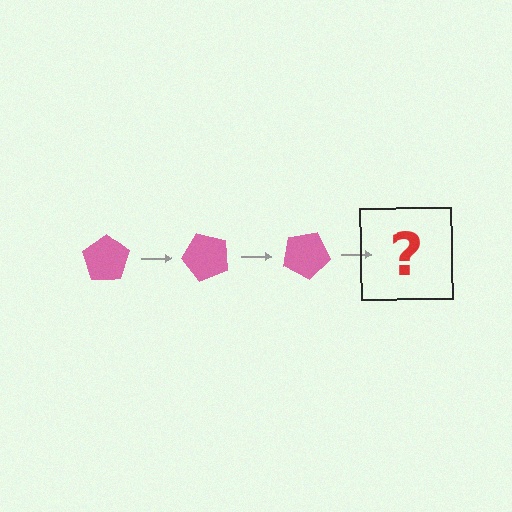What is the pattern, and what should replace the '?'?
The pattern is that the pentagon rotates 50 degrees each step. The '?' should be a pink pentagon rotated 150 degrees.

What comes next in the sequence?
The next element should be a pink pentagon rotated 150 degrees.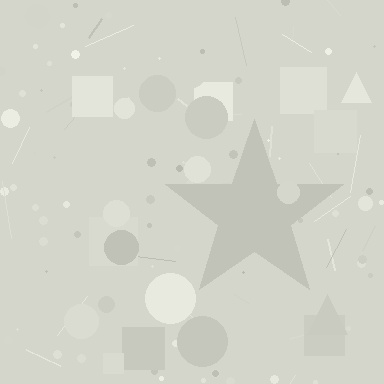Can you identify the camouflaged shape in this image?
The camouflaged shape is a star.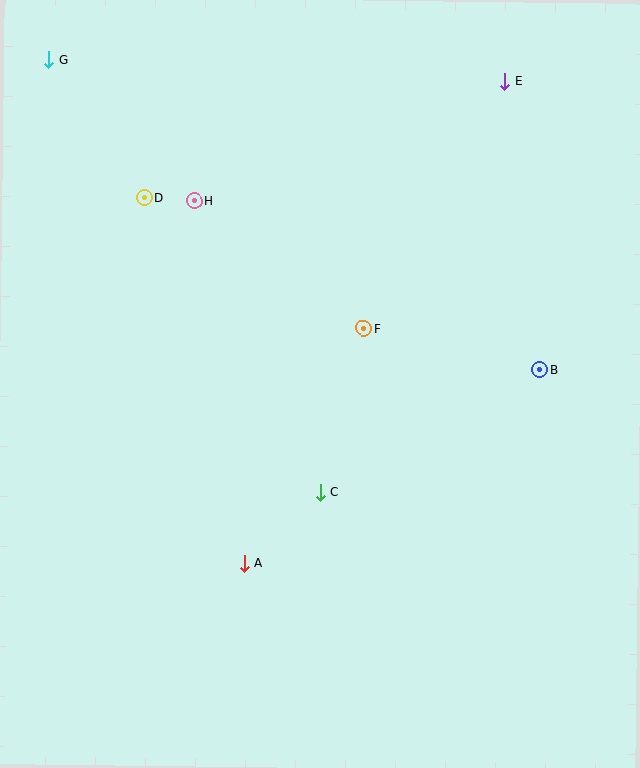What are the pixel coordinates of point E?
Point E is at (505, 81).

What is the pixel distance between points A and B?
The distance between A and B is 354 pixels.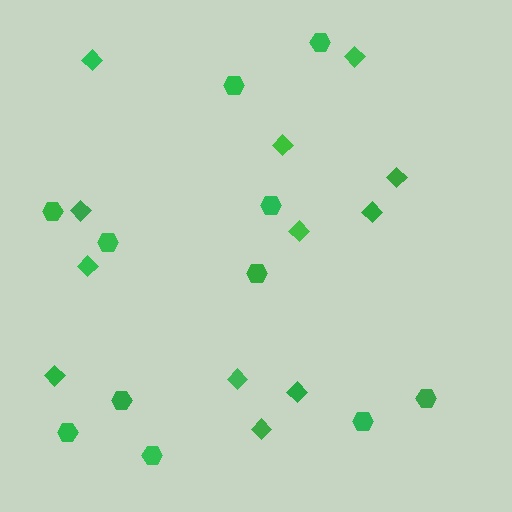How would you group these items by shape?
There are 2 groups: one group of hexagons (11) and one group of diamonds (12).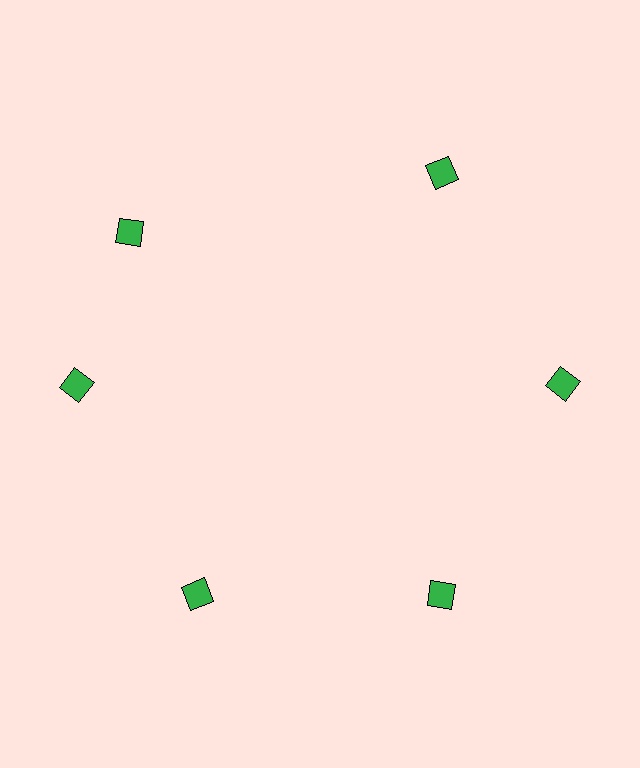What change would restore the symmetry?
The symmetry would be restored by rotating it back into even spacing with its neighbors so that all 6 diamonds sit at equal angles and equal distance from the center.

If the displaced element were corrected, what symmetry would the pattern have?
It would have 6-fold rotational symmetry — the pattern would map onto itself every 60 degrees.